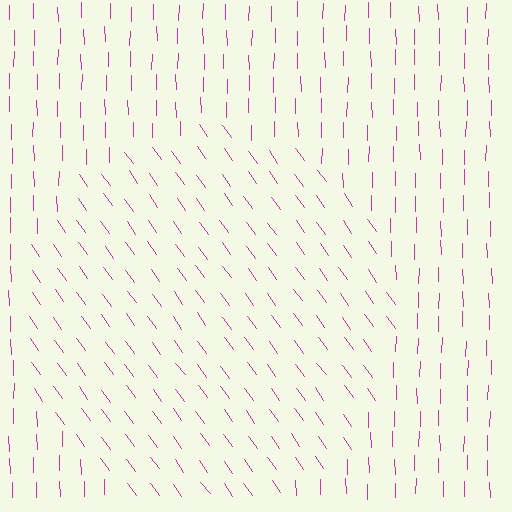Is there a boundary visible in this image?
Yes, there is a texture boundary formed by a change in line orientation.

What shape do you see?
I see a circle.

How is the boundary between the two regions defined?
The boundary is defined purely by a change in line orientation (approximately 35 degrees difference). All lines are the same color and thickness.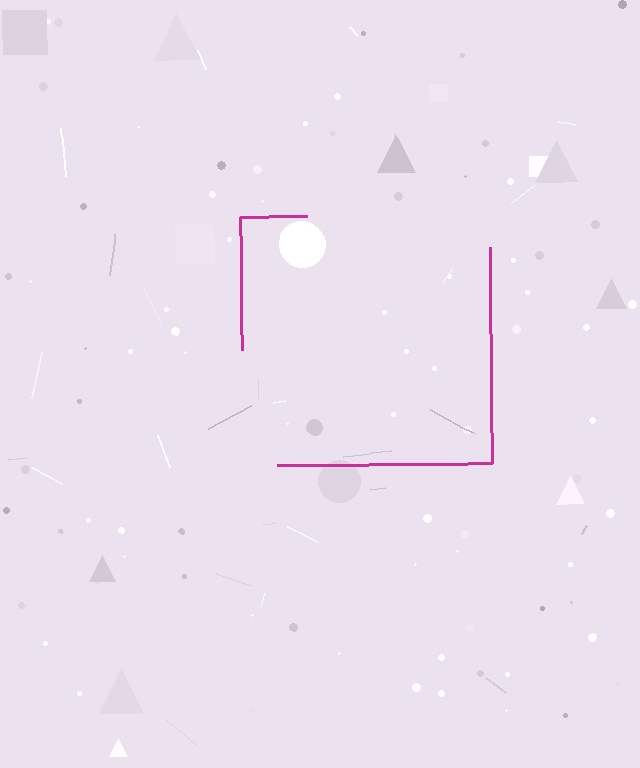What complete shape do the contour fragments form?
The contour fragments form a square.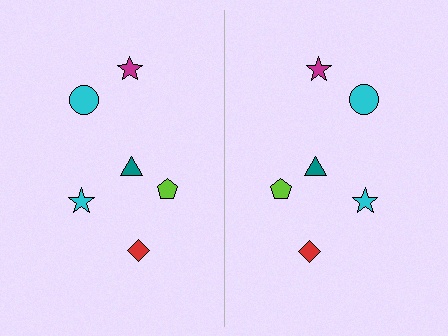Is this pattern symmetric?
Yes, this pattern has bilateral (reflection) symmetry.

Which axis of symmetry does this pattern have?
The pattern has a vertical axis of symmetry running through the center of the image.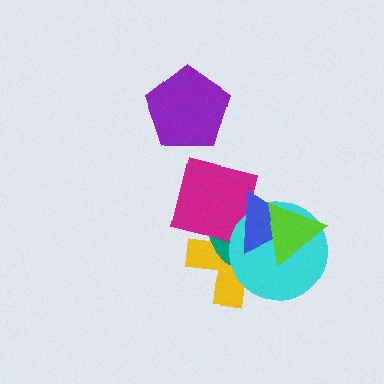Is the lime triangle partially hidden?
No, no other shape covers it.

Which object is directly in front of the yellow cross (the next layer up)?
The teal ellipse is directly in front of the yellow cross.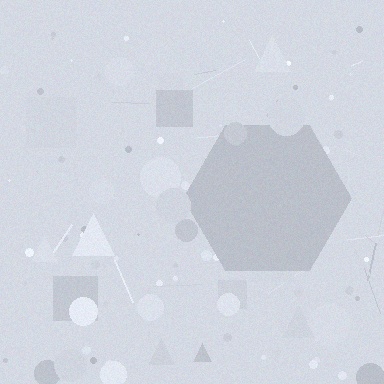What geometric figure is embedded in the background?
A hexagon is embedded in the background.